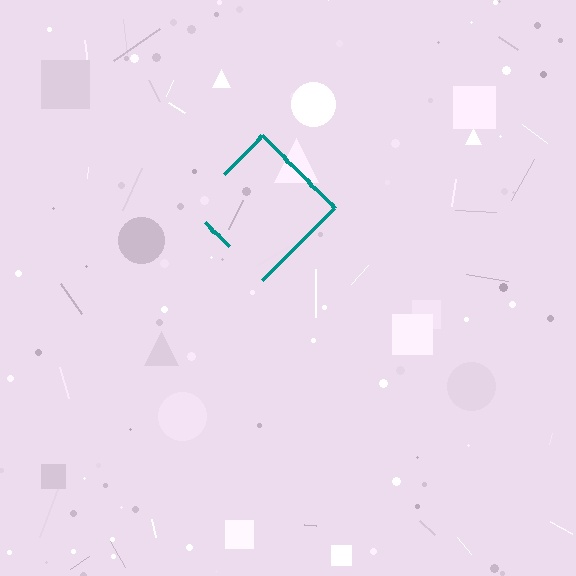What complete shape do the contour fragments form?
The contour fragments form a diamond.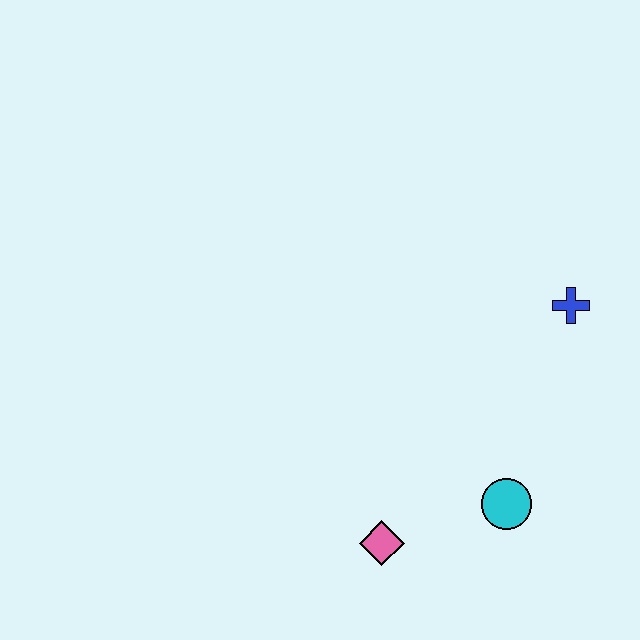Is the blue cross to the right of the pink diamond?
Yes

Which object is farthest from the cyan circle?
The blue cross is farthest from the cyan circle.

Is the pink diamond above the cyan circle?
No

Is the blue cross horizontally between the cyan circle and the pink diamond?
No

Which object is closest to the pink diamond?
The cyan circle is closest to the pink diamond.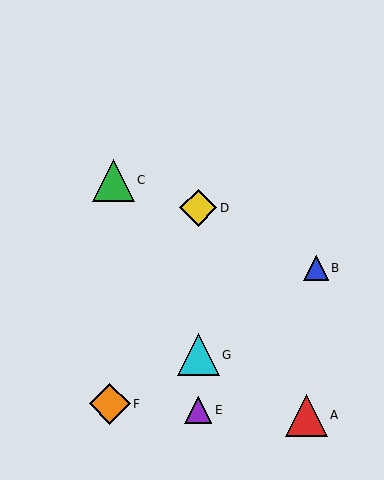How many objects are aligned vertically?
3 objects (D, E, G) are aligned vertically.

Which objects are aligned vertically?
Objects D, E, G are aligned vertically.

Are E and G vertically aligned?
Yes, both are at x≈198.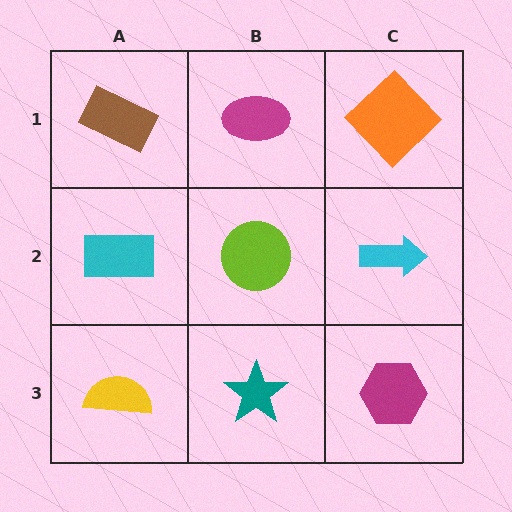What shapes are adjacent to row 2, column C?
An orange diamond (row 1, column C), a magenta hexagon (row 3, column C), a lime circle (row 2, column B).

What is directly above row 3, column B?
A lime circle.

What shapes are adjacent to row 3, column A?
A cyan rectangle (row 2, column A), a teal star (row 3, column B).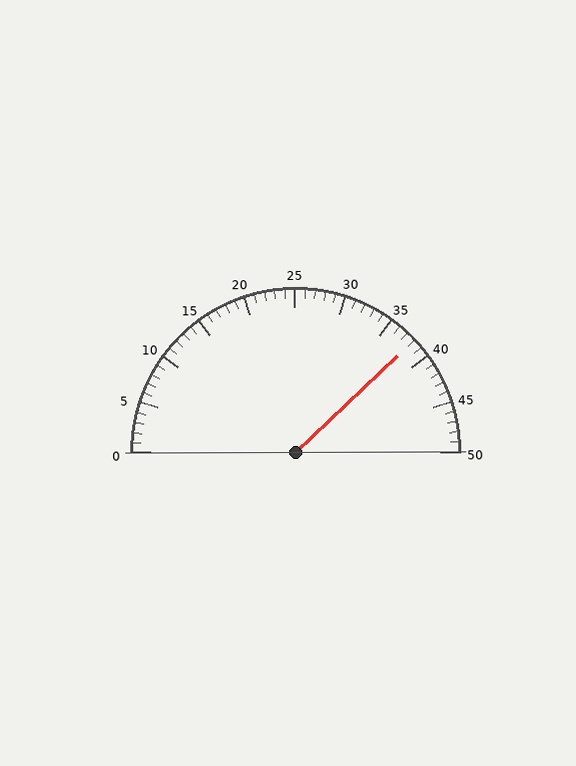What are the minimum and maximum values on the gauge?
The gauge ranges from 0 to 50.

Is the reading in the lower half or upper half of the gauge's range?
The reading is in the upper half of the range (0 to 50).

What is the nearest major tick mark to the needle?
The nearest major tick mark is 40.